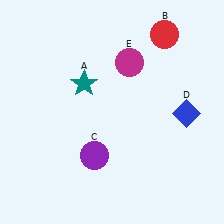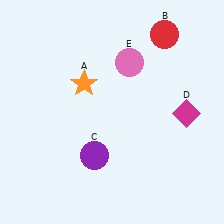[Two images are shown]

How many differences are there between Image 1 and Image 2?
There are 3 differences between the two images.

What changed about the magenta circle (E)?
In Image 1, E is magenta. In Image 2, it changed to pink.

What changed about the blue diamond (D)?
In Image 1, D is blue. In Image 2, it changed to magenta.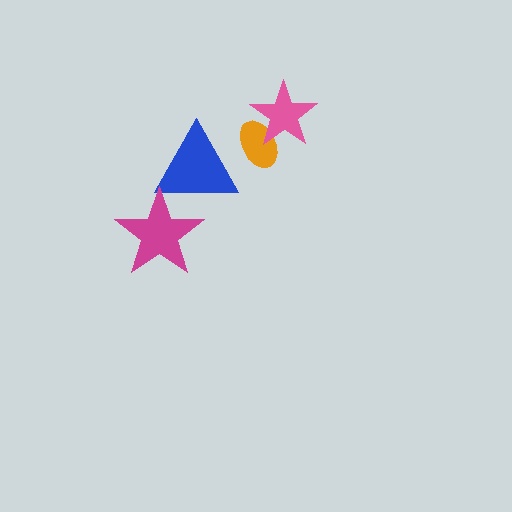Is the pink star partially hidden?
No, no other shape covers it.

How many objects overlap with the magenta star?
1 object overlaps with the magenta star.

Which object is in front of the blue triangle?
The magenta star is in front of the blue triangle.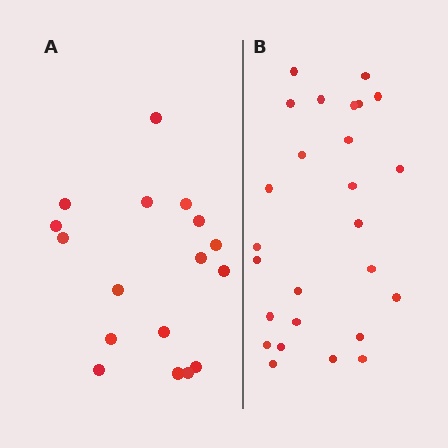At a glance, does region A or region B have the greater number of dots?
Region B (the right region) has more dots.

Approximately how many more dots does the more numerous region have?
Region B has roughly 8 or so more dots than region A.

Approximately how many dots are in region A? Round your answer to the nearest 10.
About 20 dots. (The exact count is 17, which rounds to 20.)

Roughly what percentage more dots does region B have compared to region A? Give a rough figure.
About 55% more.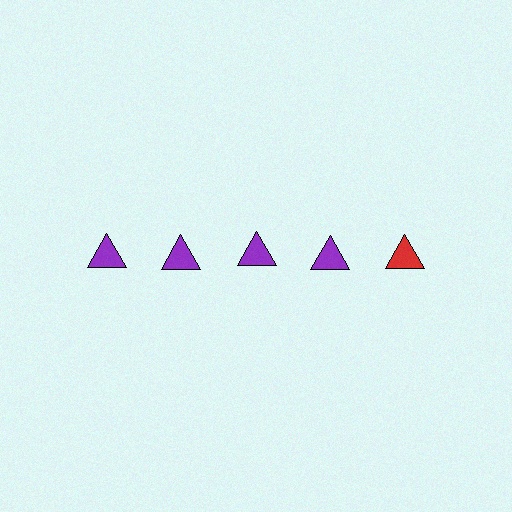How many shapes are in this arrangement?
There are 5 shapes arranged in a grid pattern.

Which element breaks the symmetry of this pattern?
The red triangle in the top row, rightmost column breaks the symmetry. All other shapes are purple triangles.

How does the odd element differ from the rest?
It has a different color: red instead of purple.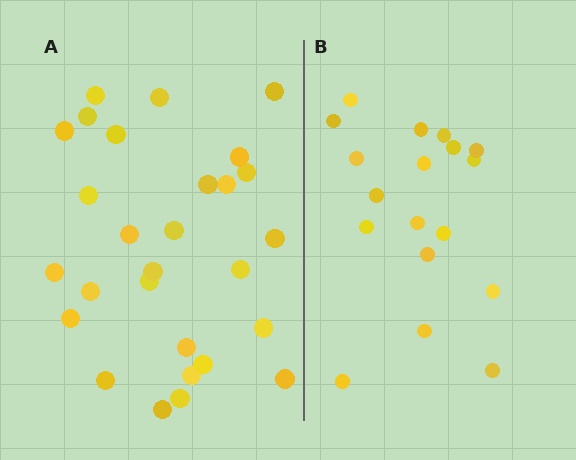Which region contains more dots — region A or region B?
Region A (the left region) has more dots.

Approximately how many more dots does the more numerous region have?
Region A has roughly 10 or so more dots than region B.